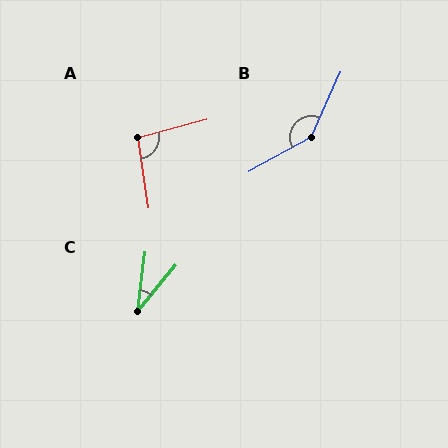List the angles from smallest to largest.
C (32°), A (96°), B (143°).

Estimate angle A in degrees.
Approximately 96 degrees.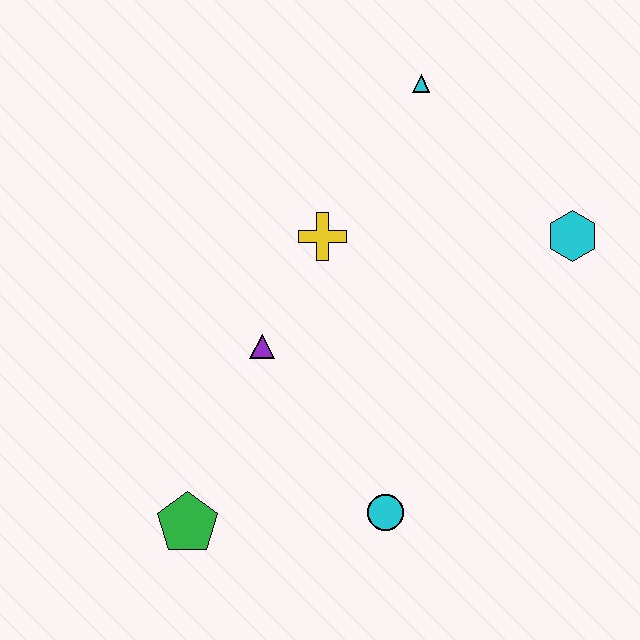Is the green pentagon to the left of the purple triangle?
Yes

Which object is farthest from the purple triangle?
The cyan hexagon is farthest from the purple triangle.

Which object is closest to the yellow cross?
The purple triangle is closest to the yellow cross.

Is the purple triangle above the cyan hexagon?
No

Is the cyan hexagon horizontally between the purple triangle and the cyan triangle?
No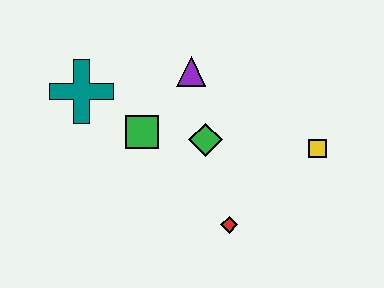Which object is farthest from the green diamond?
The teal cross is farthest from the green diamond.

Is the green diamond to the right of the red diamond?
No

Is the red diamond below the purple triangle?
Yes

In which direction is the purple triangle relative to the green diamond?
The purple triangle is above the green diamond.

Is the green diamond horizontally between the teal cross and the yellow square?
Yes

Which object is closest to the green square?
The green diamond is closest to the green square.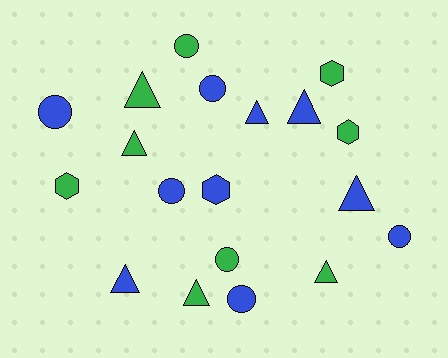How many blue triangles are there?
There are 4 blue triangles.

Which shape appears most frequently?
Triangle, with 8 objects.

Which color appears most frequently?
Blue, with 10 objects.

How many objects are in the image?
There are 19 objects.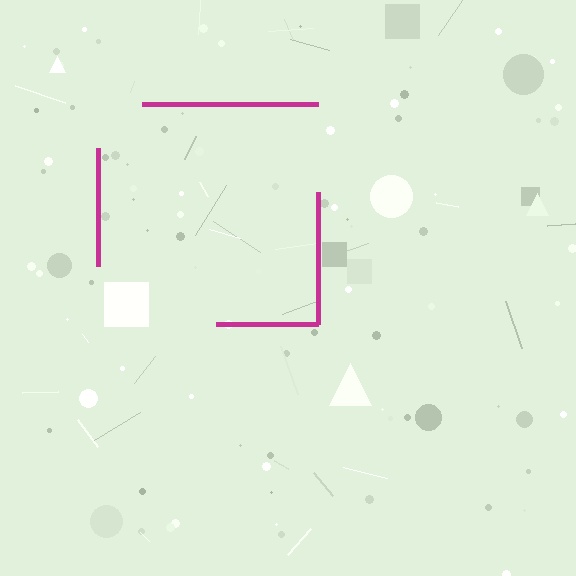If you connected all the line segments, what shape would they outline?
They would outline a square.